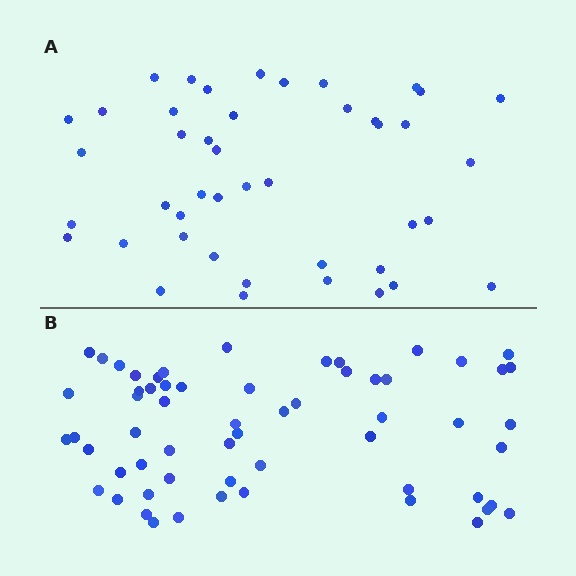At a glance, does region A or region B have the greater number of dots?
Region B (the bottom region) has more dots.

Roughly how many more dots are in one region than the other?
Region B has approximately 15 more dots than region A.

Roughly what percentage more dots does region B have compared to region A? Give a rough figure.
About 35% more.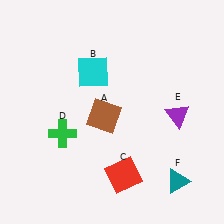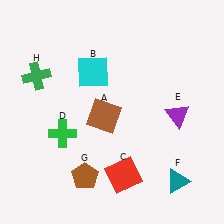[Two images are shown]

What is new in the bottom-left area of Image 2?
A brown pentagon (G) was added in the bottom-left area of Image 2.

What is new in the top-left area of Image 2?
A green cross (H) was added in the top-left area of Image 2.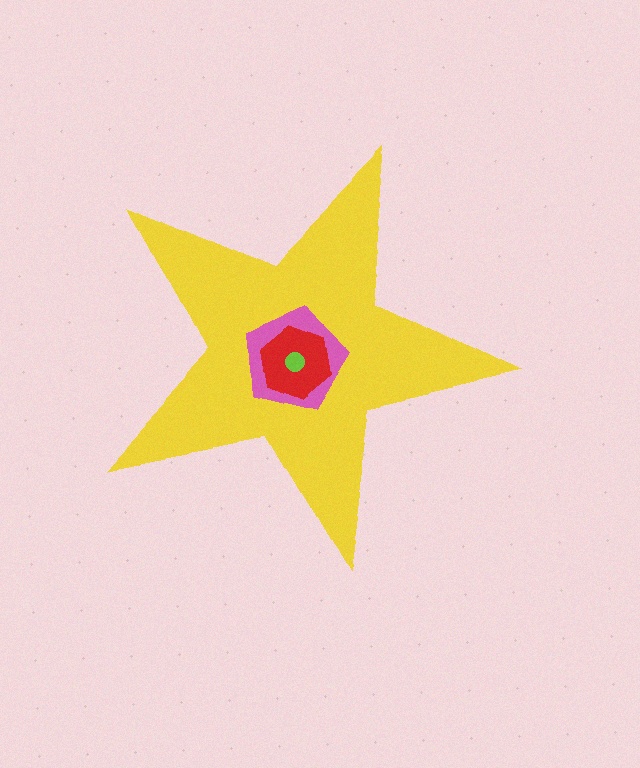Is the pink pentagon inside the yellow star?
Yes.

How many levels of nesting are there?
4.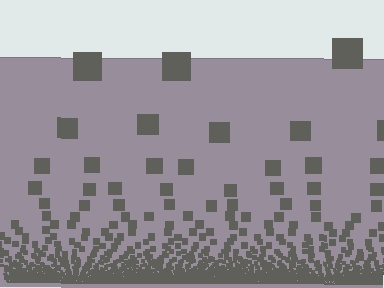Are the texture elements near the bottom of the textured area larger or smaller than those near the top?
Smaller. The gradient is inverted — elements near the bottom are smaller and denser.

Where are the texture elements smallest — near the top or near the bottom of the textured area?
Near the bottom.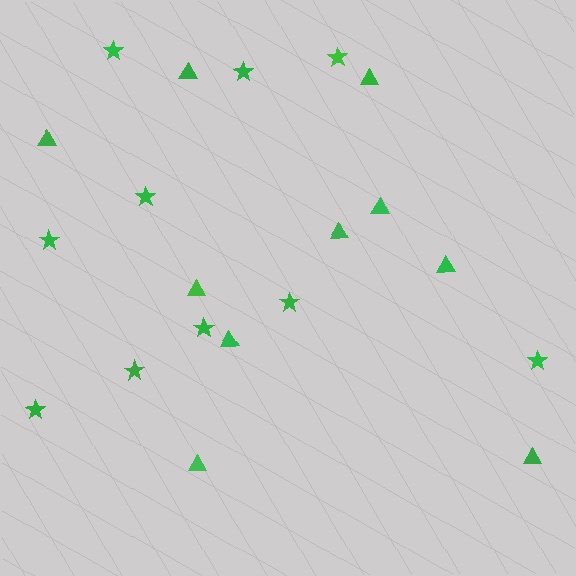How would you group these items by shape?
There are 2 groups: one group of triangles (10) and one group of stars (10).